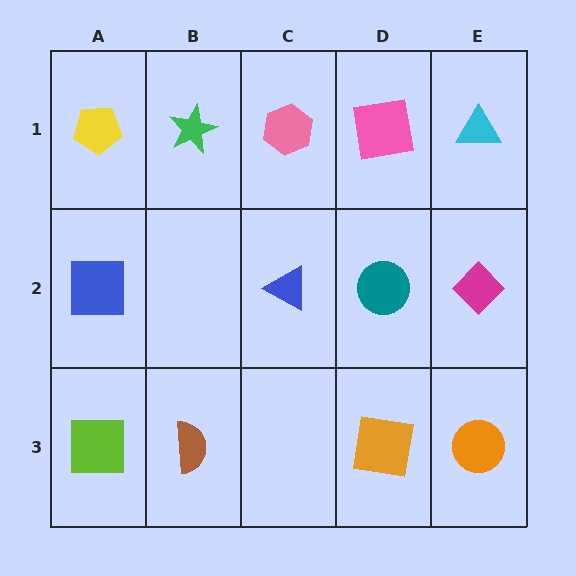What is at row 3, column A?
A lime square.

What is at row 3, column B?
A brown semicircle.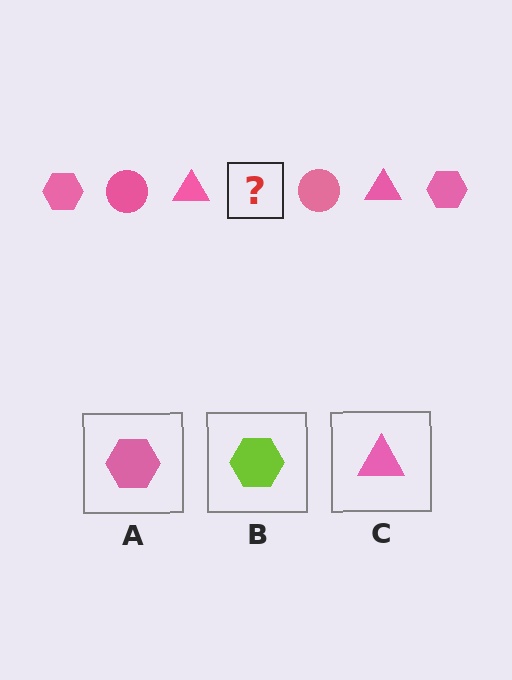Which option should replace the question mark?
Option A.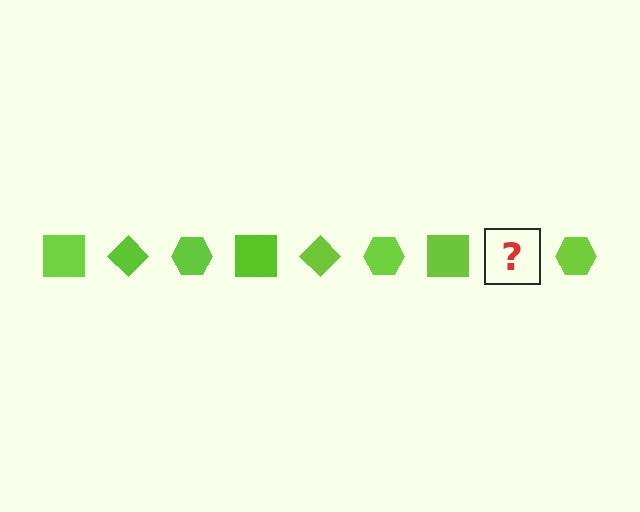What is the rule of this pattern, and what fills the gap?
The rule is that the pattern cycles through square, diamond, hexagon shapes in lime. The gap should be filled with a lime diamond.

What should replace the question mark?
The question mark should be replaced with a lime diamond.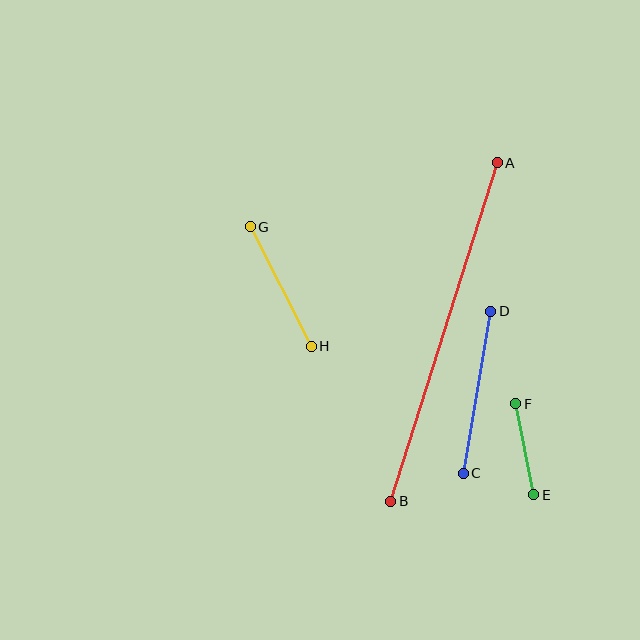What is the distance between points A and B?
The distance is approximately 355 pixels.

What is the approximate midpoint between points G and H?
The midpoint is at approximately (281, 286) pixels.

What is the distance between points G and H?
The distance is approximately 134 pixels.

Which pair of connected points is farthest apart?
Points A and B are farthest apart.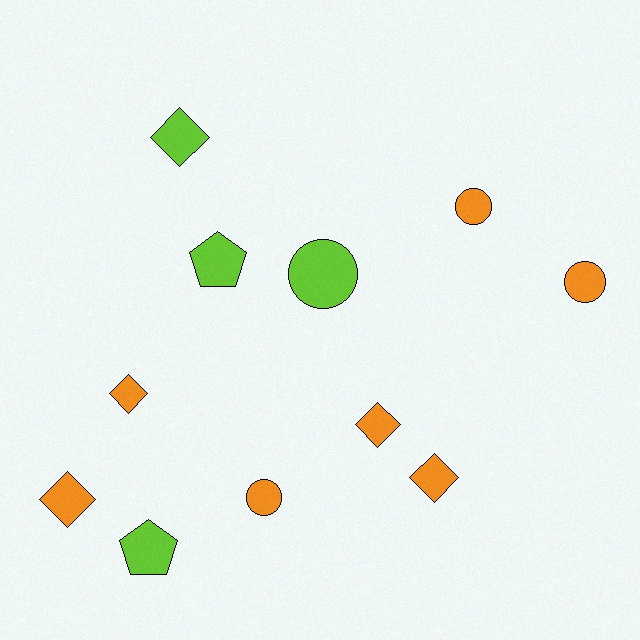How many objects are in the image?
There are 11 objects.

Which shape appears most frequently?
Diamond, with 5 objects.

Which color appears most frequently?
Orange, with 7 objects.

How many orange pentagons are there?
There are no orange pentagons.